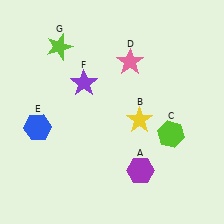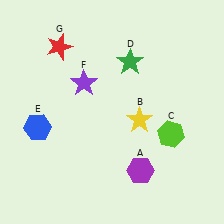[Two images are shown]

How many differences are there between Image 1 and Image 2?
There are 2 differences between the two images.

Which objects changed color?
D changed from pink to green. G changed from lime to red.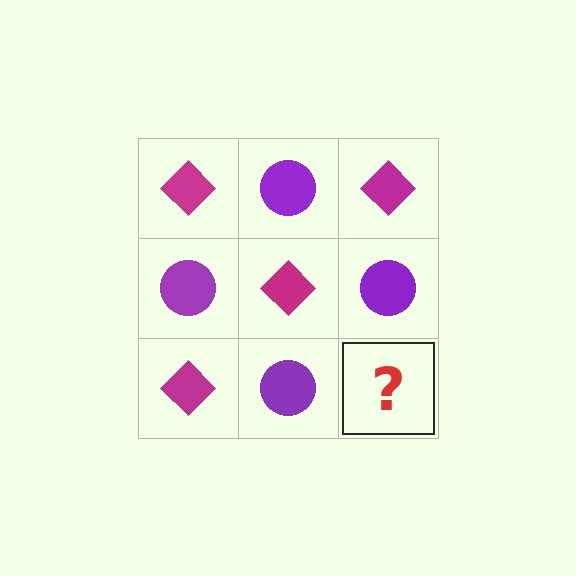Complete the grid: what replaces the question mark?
The question mark should be replaced with a magenta diamond.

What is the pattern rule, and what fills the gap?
The rule is that it alternates magenta diamond and purple circle in a checkerboard pattern. The gap should be filled with a magenta diamond.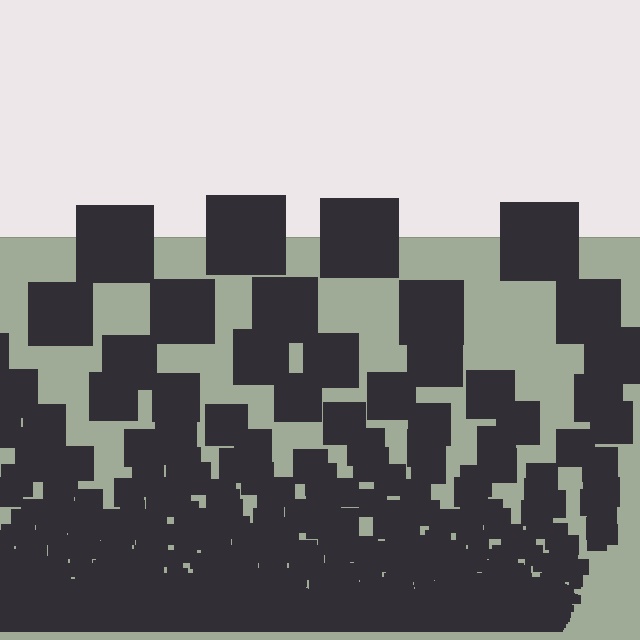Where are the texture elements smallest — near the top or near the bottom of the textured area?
Near the bottom.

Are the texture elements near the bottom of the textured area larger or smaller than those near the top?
Smaller. The gradient is inverted — elements near the bottom are smaller and denser.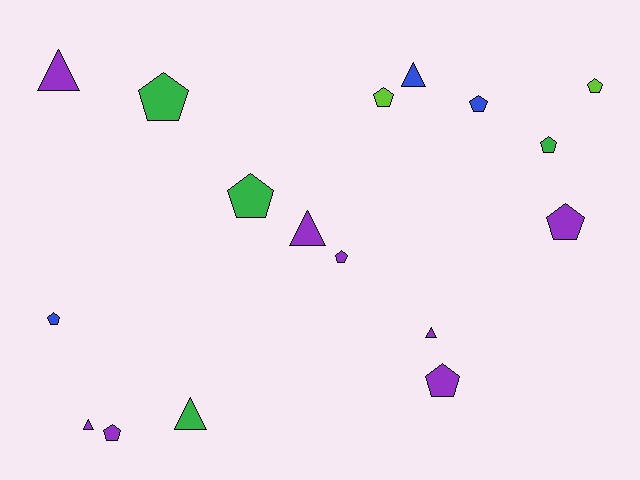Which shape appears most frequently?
Pentagon, with 11 objects.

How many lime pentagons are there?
There are 2 lime pentagons.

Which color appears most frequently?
Purple, with 8 objects.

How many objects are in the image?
There are 17 objects.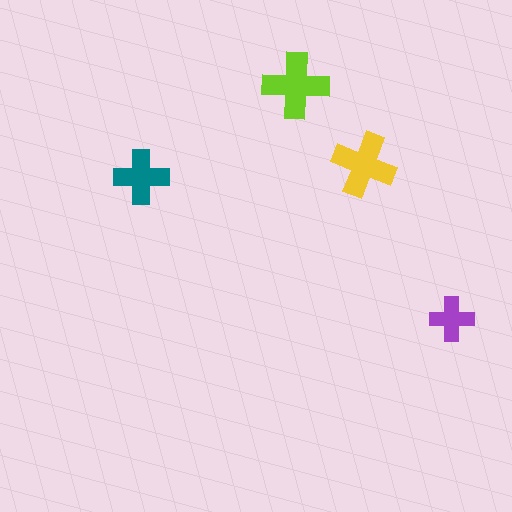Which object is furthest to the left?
The teal cross is leftmost.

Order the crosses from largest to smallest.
the lime one, the yellow one, the teal one, the purple one.